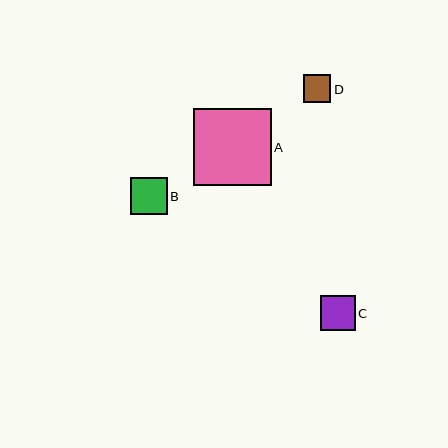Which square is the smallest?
Square D is the smallest with a size of approximately 27 pixels.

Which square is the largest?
Square A is the largest with a size of approximately 77 pixels.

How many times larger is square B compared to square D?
Square B is approximately 1.3 times the size of square D.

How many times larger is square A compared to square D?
Square A is approximately 2.8 times the size of square D.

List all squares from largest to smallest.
From largest to smallest: A, B, C, D.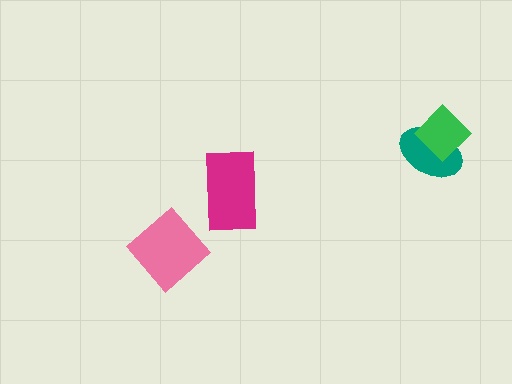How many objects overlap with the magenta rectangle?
0 objects overlap with the magenta rectangle.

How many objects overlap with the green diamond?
1 object overlaps with the green diamond.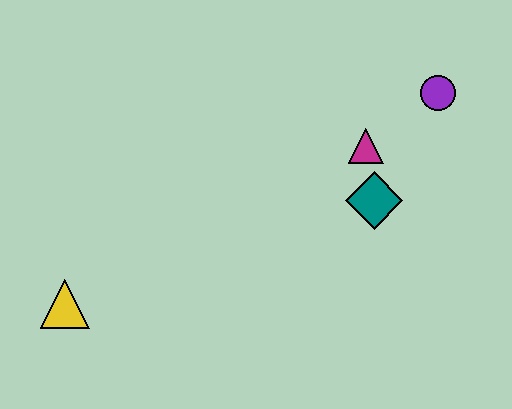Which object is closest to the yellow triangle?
The teal diamond is closest to the yellow triangle.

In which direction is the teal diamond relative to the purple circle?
The teal diamond is below the purple circle.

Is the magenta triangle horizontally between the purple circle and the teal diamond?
No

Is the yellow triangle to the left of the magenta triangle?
Yes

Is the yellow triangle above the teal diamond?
No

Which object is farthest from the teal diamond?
The yellow triangle is farthest from the teal diamond.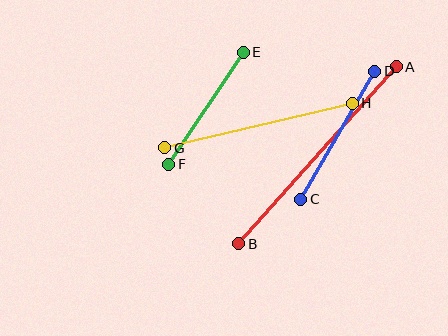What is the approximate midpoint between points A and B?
The midpoint is at approximately (318, 155) pixels.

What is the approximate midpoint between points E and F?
The midpoint is at approximately (206, 108) pixels.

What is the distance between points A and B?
The distance is approximately 237 pixels.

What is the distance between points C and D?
The distance is approximately 148 pixels.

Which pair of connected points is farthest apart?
Points A and B are farthest apart.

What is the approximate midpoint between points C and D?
The midpoint is at approximately (338, 135) pixels.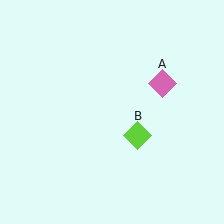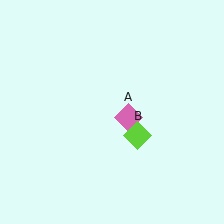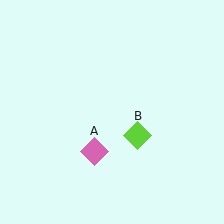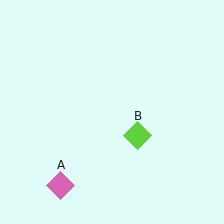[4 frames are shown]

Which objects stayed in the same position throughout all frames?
Lime diamond (object B) remained stationary.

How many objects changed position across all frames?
1 object changed position: pink diamond (object A).